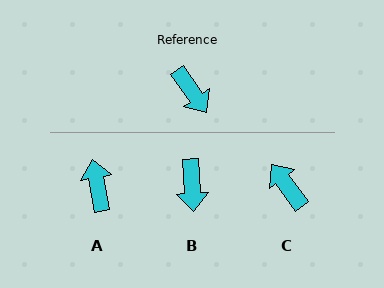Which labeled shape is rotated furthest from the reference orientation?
C, about 179 degrees away.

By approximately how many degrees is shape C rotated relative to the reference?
Approximately 179 degrees clockwise.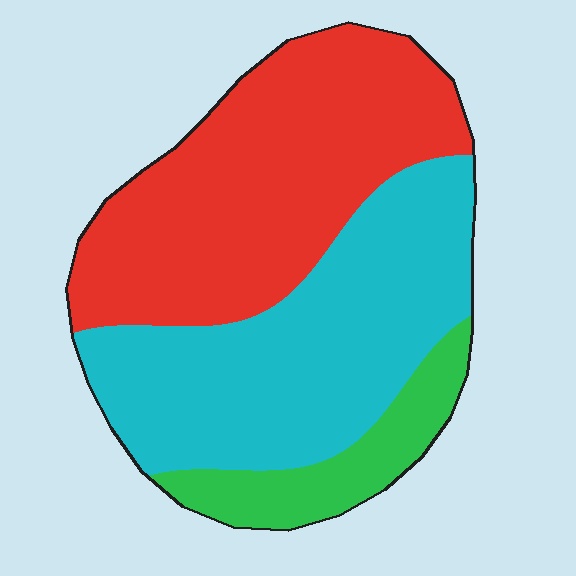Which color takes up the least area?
Green, at roughly 15%.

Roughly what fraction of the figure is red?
Red covers around 45% of the figure.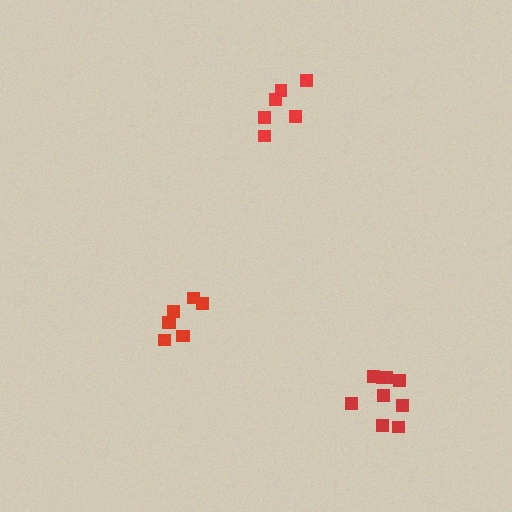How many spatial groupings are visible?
There are 3 spatial groupings.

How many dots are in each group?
Group 1: 6 dots, Group 2: 8 dots, Group 3: 9 dots (23 total).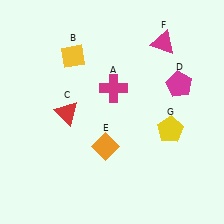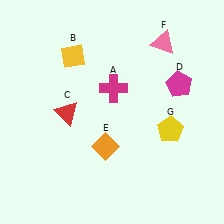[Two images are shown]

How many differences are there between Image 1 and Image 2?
There is 1 difference between the two images.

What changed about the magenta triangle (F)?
In Image 1, F is magenta. In Image 2, it changed to pink.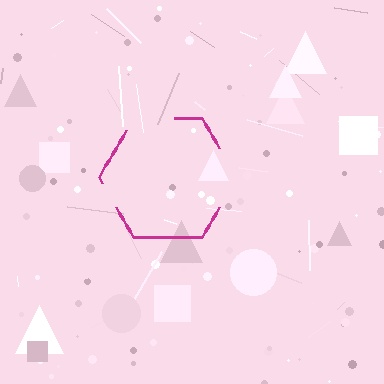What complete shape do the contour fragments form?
The contour fragments form a hexagon.